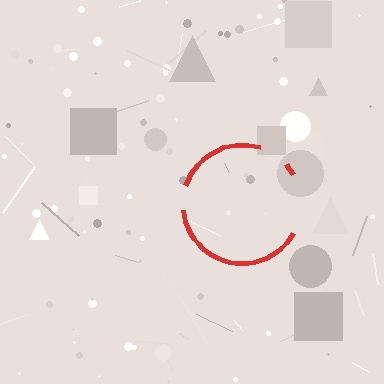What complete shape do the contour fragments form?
The contour fragments form a circle.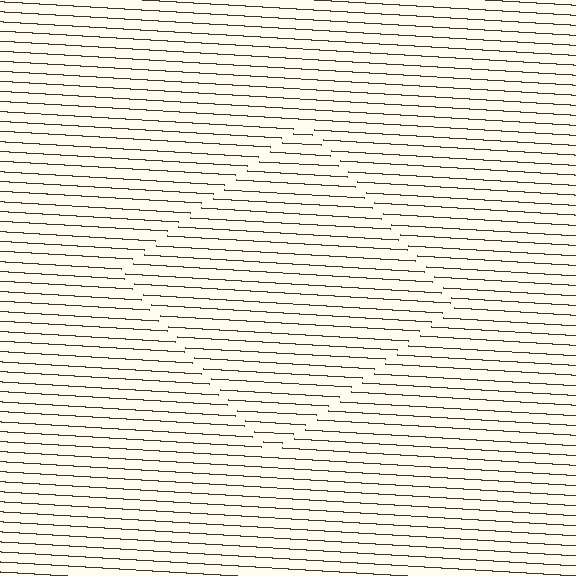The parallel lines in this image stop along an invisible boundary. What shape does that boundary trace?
An illusory square. The interior of the shape contains the same grating, shifted by half a period — the contour is defined by the phase discontinuity where line-ends from the inner and outer gratings abut.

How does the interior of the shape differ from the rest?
The interior of the shape contains the same grating, shifted by half a period — the contour is defined by the phase discontinuity where line-ends from the inner and outer gratings abut.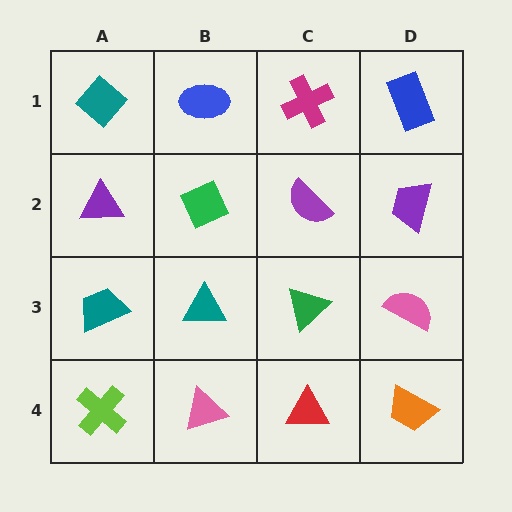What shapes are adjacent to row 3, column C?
A purple semicircle (row 2, column C), a red triangle (row 4, column C), a teal triangle (row 3, column B), a pink semicircle (row 3, column D).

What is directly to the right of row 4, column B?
A red triangle.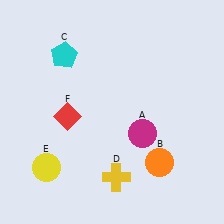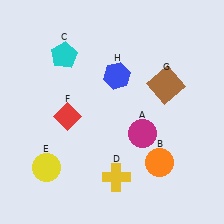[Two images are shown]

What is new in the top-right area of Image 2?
A blue hexagon (H) was added in the top-right area of Image 2.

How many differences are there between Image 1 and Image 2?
There are 2 differences between the two images.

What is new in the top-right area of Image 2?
A brown square (G) was added in the top-right area of Image 2.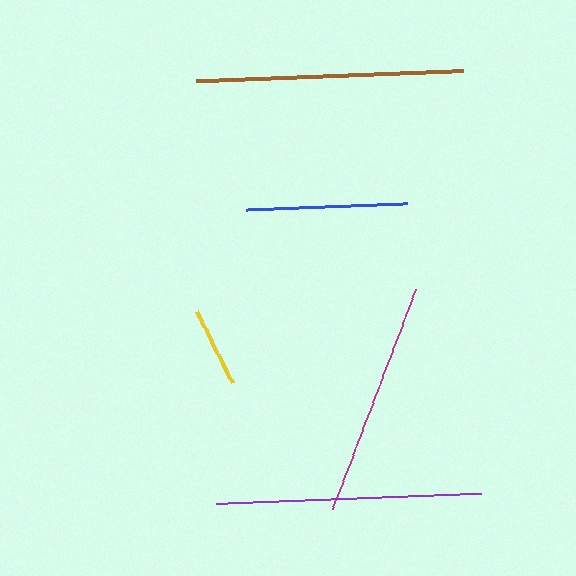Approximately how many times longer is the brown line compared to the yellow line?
The brown line is approximately 3.3 times the length of the yellow line.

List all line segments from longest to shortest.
From longest to shortest: brown, purple, magenta, blue, yellow.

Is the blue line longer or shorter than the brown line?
The brown line is longer than the blue line.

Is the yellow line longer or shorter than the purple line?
The purple line is longer than the yellow line.